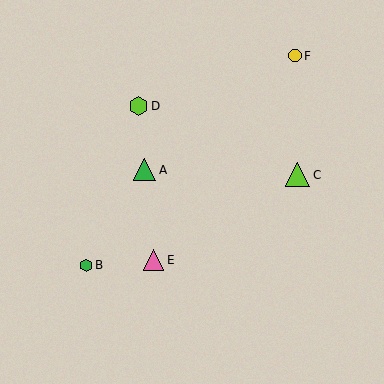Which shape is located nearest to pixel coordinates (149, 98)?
The lime hexagon (labeled D) at (138, 106) is nearest to that location.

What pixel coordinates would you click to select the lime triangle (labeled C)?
Click at (298, 175) to select the lime triangle C.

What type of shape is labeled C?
Shape C is a lime triangle.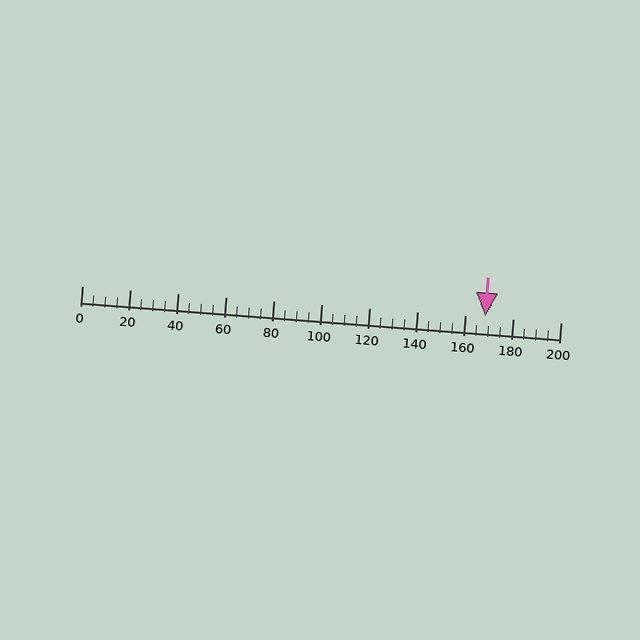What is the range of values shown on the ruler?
The ruler shows values from 0 to 200.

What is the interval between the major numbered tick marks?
The major tick marks are spaced 20 units apart.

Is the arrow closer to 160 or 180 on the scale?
The arrow is closer to 160.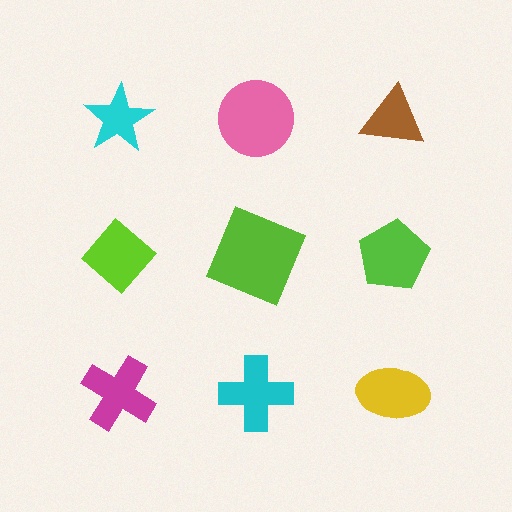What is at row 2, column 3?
A lime pentagon.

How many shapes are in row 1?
3 shapes.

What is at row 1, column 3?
A brown triangle.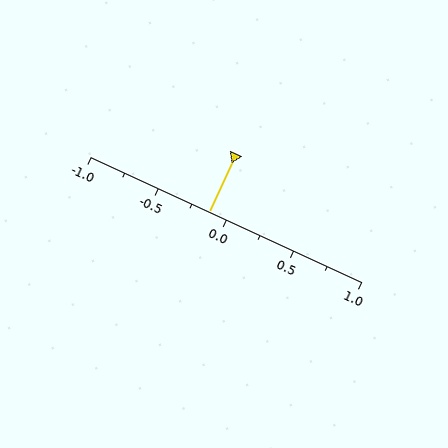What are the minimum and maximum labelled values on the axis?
The axis runs from -1.0 to 1.0.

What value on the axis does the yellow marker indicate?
The marker indicates approximately -0.12.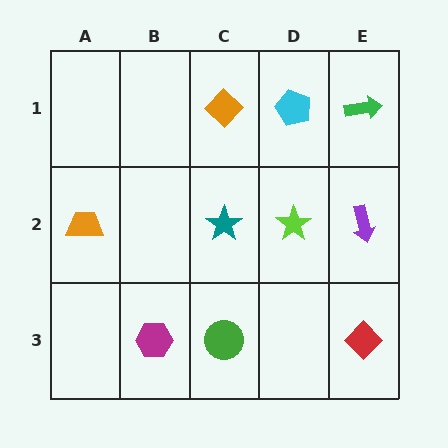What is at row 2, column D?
A lime star.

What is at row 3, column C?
A green circle.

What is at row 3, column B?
A magenta hexagon.